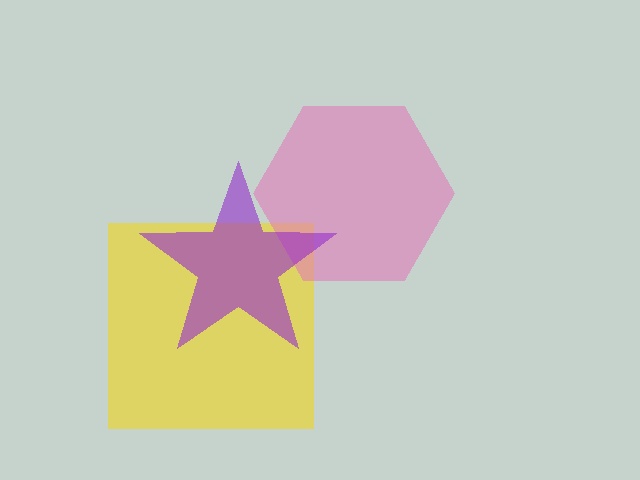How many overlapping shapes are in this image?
There are 3 overlapping shapes in the image.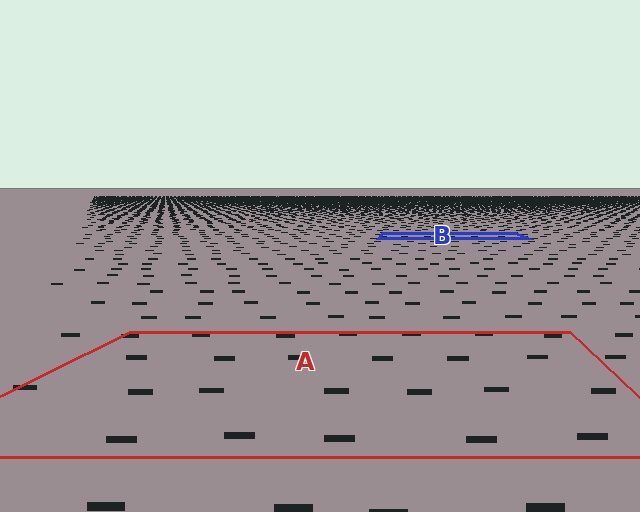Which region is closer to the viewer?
Region A is closer. The texture elements there are larger and more spread out.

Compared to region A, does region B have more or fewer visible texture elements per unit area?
Region B has more texture elements per unit area — they are packed more densely because it is farther away.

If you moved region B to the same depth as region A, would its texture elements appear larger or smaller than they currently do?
They would appear larger. At a closer depth, the same texture elements are projected at a bigger on-screen size.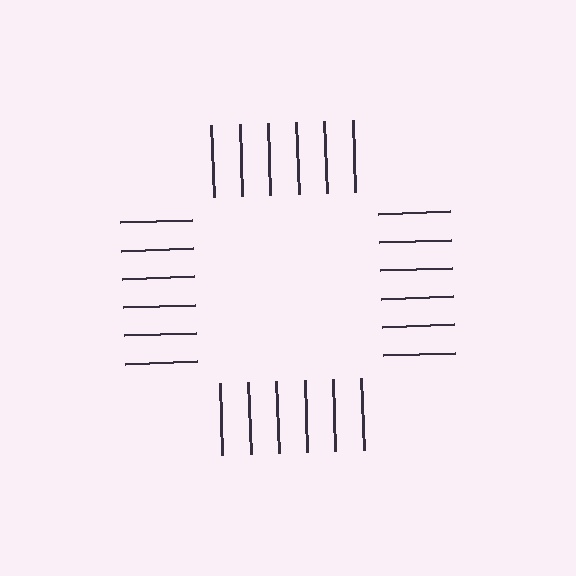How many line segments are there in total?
24 — 6 along each of the 4 edges.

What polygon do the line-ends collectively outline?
An illusory square — the line segments terminate on its edges but no continuous stroke is drawn.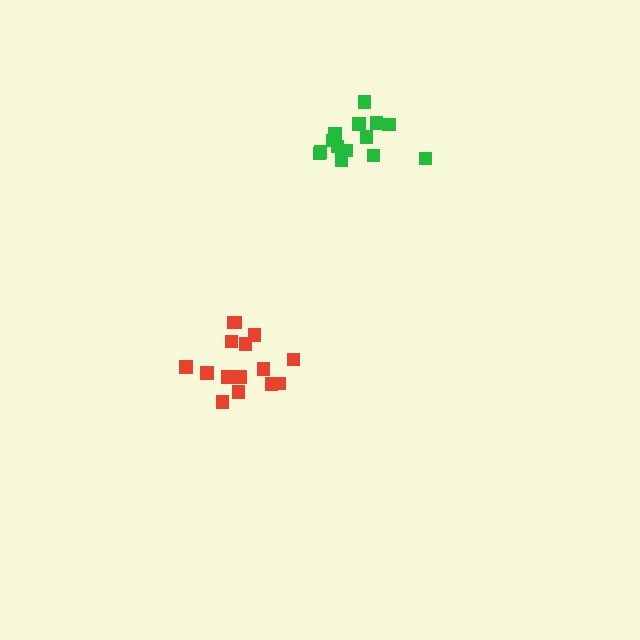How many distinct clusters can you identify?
There are 2 distinct clusters.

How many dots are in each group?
Group 1: 15 dots, Group 2: 15 dots (30 total).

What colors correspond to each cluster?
The clusters are colored: green, red.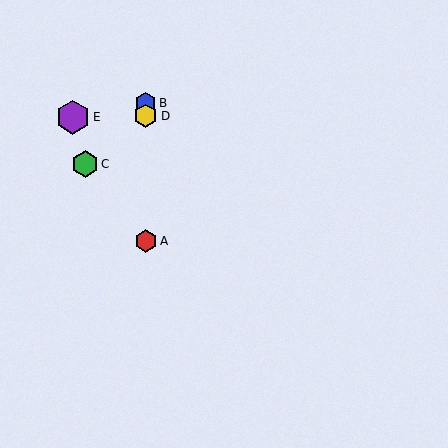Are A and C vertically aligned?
No, A is at x≈146 and C is at x≈85.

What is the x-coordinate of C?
Object C is at x≈85.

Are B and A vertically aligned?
Yes, both are at x≈146.